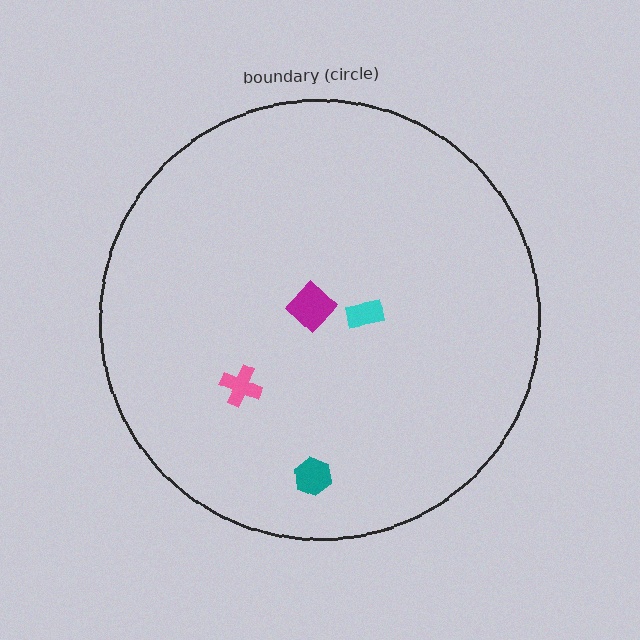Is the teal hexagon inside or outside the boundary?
Inside.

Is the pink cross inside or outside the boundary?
Inside.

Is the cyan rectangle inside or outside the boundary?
Inside.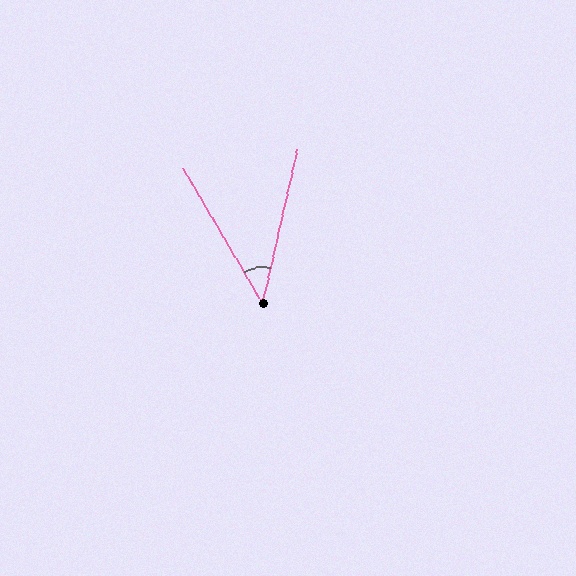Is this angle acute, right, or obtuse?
It is acute.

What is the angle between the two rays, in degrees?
Approximately 43 degrees.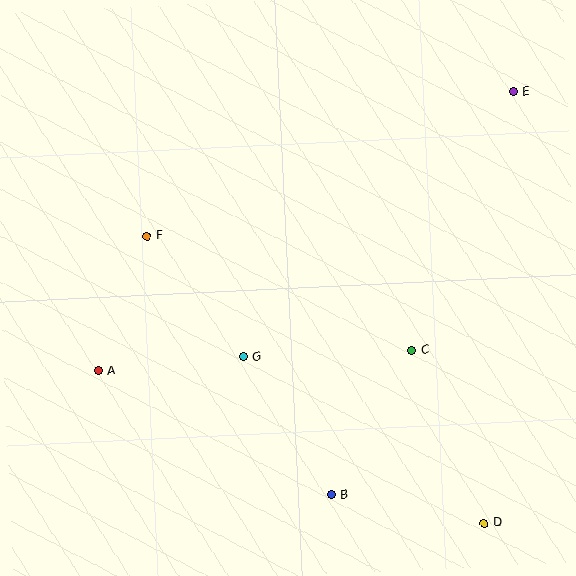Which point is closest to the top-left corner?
Point F is closest to the top-left corner.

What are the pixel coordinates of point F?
Point F is at (147, 236).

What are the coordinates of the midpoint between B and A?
The midpoint between B and A is at (215, 433).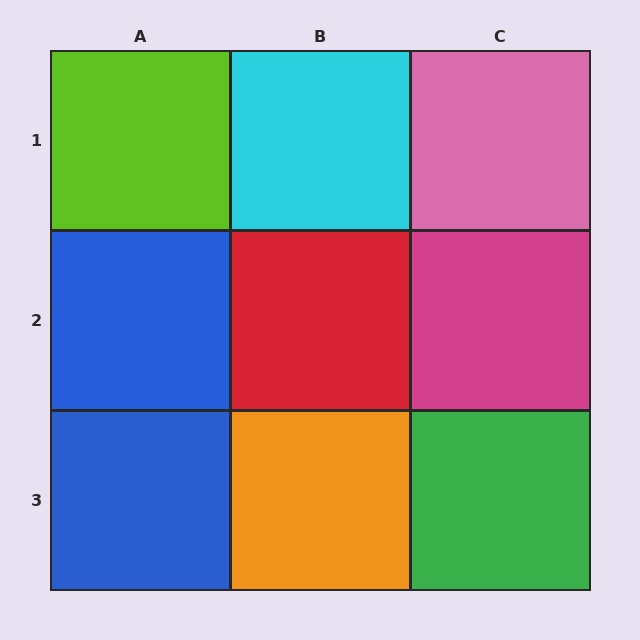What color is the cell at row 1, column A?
Lime.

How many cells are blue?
2 cells are blue.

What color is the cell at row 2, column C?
Magenta.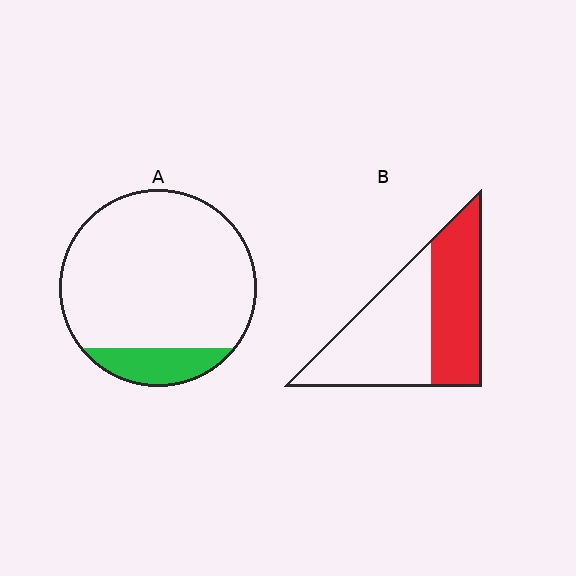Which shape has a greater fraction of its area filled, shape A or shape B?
Shape B.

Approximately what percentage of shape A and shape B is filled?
A is approximately 15% and B is approximately 45%.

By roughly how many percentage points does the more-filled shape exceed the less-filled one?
By roughly 30 percentage points (B over A).